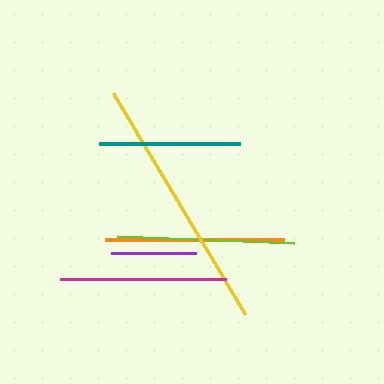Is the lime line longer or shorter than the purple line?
The lime line is longer than the purple line.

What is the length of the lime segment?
The lime segment is approximately 177 pixels long.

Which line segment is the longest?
The yellow line is the longest at approximately 258 pixels.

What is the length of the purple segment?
The purple segment is approximately 85 pixels long.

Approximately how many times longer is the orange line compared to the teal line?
The orange line is approximately 1.3 times the length of the teal line.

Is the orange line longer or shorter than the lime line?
The orange line is longer than the lime line.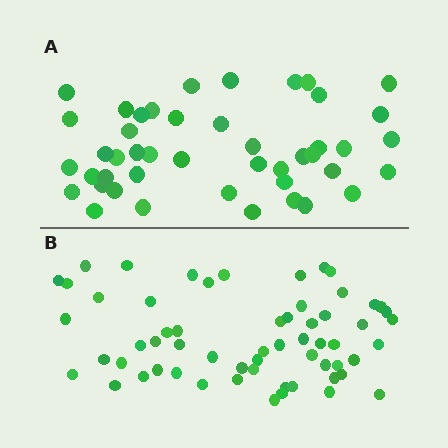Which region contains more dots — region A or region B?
Region B (the bottom region) has more dots.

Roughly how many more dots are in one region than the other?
Region B has approximately 15 more dots than region A.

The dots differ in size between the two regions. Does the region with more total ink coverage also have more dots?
No. Region A has more total ink coverage because its dots are larger, but region B actually contains more individual dots. Total area can be misleading — the number of items is what matters here.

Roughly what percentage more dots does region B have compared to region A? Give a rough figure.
About 35% more.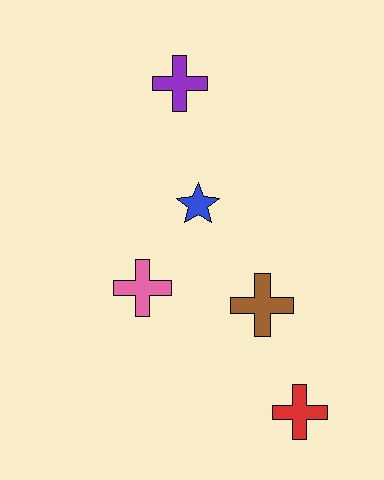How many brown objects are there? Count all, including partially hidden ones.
There is 1 brown object.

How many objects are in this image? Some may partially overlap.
There are 5 objects.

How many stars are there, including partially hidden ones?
There is 1 star.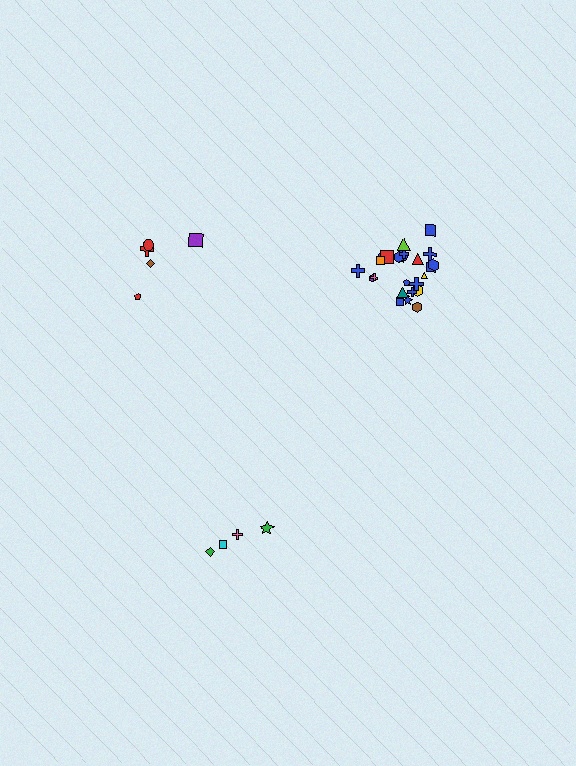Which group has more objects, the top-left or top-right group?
The top-right group.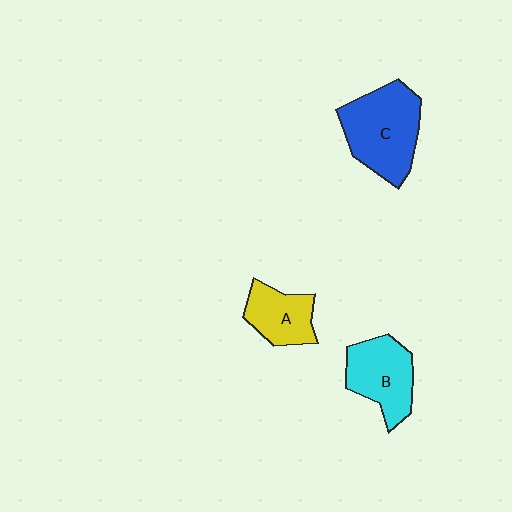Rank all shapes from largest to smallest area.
From largest to smallest: C (blue), B (cyan), A (yellow).